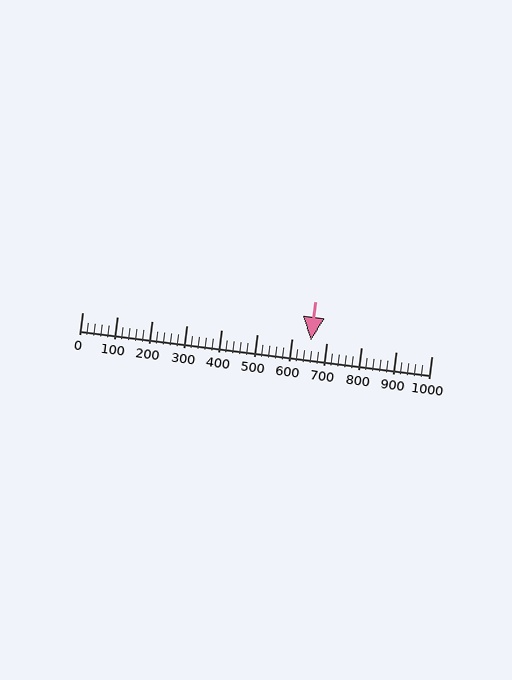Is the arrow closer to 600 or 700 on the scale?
The arrow is closer to 700.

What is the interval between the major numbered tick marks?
The major tick marks are spaced 100 units apart.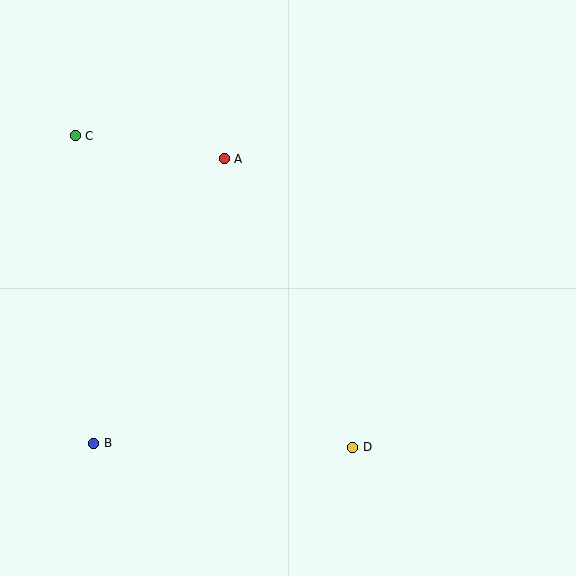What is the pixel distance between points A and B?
The distance between A and B is 313 pixels.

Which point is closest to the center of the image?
Point A at (224, 159) is closest to the center.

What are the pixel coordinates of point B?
Point B is at (94, 443).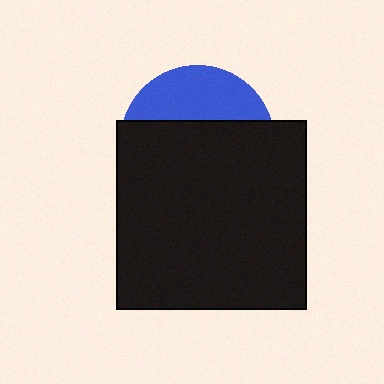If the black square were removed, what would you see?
You would see the complete blue circle.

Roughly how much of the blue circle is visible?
A small part of it is visible (roughly 31%).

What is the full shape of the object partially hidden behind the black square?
The partially hidden object is a blue circle.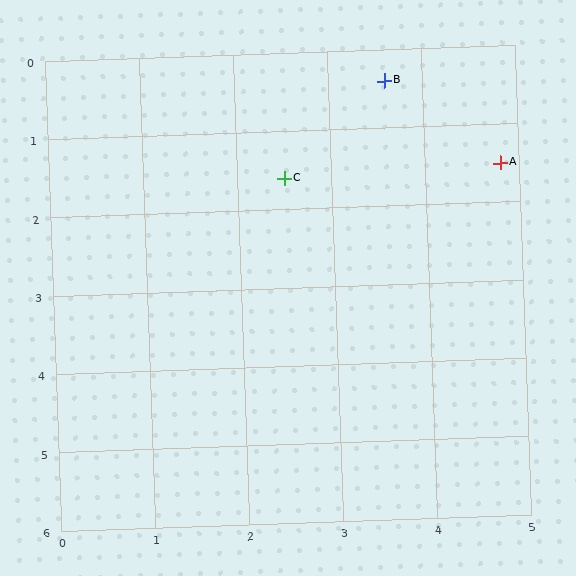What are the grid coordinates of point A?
Point A is at approximately (4.8, 1.5).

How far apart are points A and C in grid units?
Points A and C are about 2.3 grid units apart.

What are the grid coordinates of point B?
Point B is at approximately (3.6, 0.4).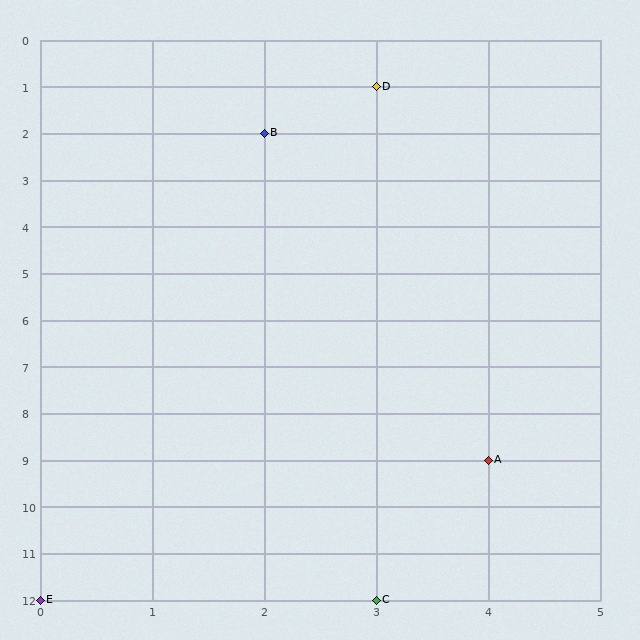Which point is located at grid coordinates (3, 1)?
Point D is at (3, 1).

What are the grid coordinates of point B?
Point B is at grid coordinates (2, 2).